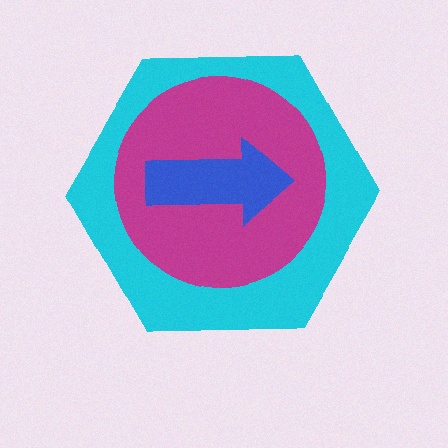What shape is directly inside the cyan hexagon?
The magenta circle.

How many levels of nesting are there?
3.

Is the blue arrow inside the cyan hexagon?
Yes.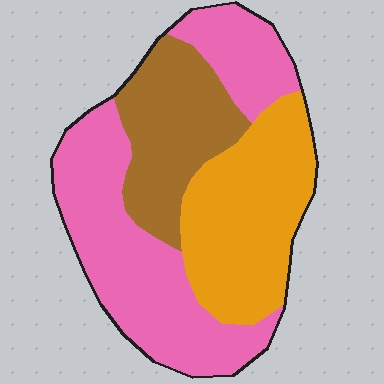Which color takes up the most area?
Pink, at roughly 45%.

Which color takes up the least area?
Brown, at roughly 25%.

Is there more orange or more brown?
Orange.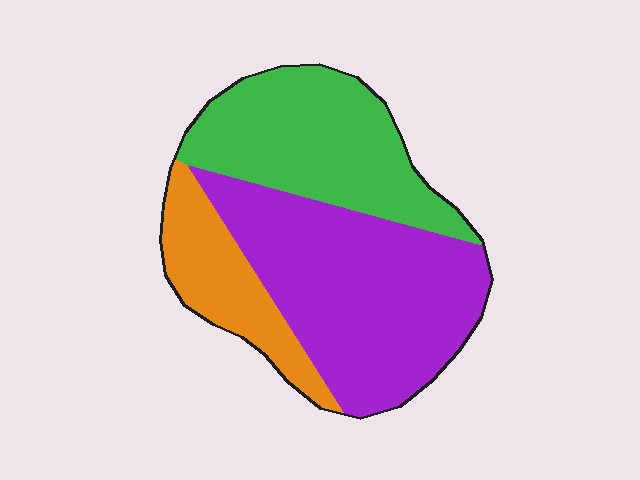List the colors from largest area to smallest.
From largest to smallest: purple, green, orange.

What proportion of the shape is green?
Green takes up about one third (1/3) of the shape.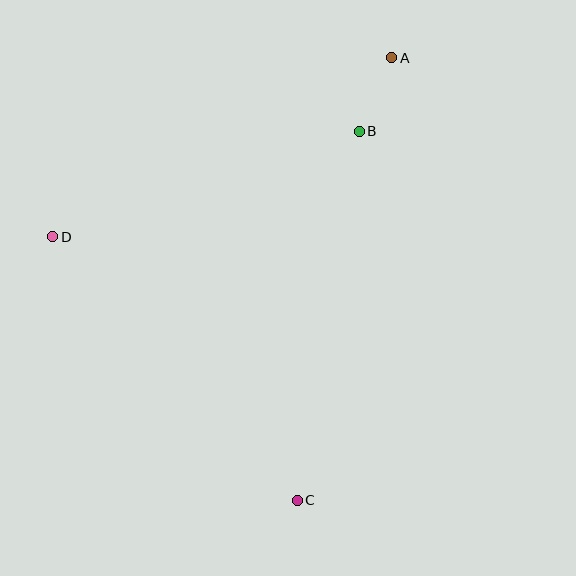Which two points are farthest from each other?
Points A and C are farthest from each other.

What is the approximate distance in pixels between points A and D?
The distance between A and D is approximately 383 pixels.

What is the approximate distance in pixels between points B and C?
The distance between B and C is approximately 374 pixels.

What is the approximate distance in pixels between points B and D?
The distance between B and D is approximately 324 pixels.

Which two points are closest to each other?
Points A and B are closest to each other.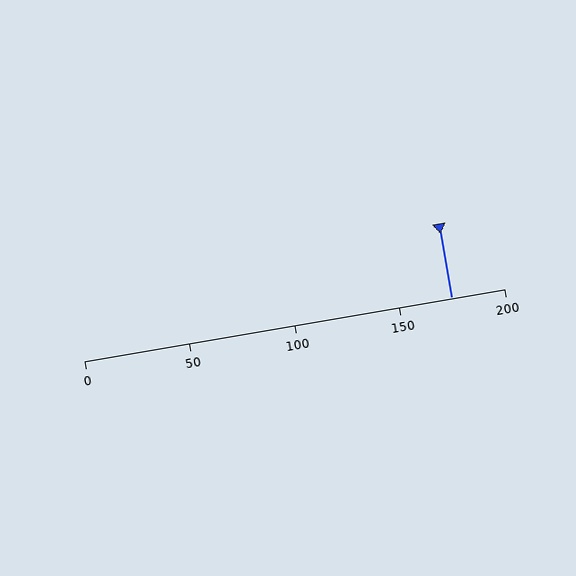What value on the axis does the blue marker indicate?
The marker indicates approximately 175.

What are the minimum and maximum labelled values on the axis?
The axis runs from 0 to 200.